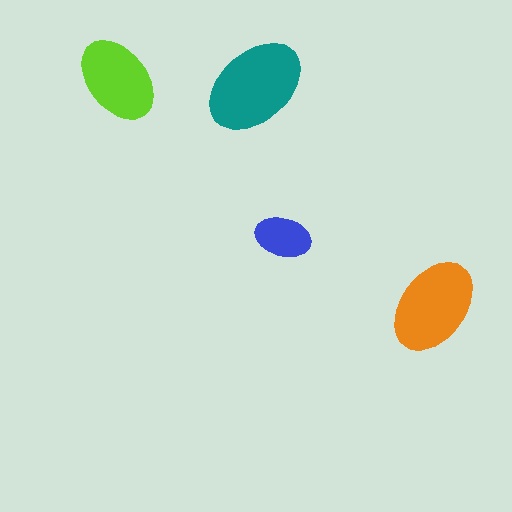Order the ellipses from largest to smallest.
the teal one, the orange one, the lime one, the blue one.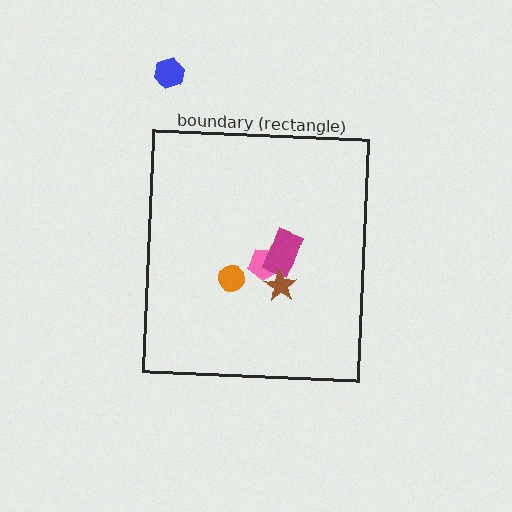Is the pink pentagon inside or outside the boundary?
Inside.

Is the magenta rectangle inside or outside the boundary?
Inside.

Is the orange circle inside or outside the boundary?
Inside.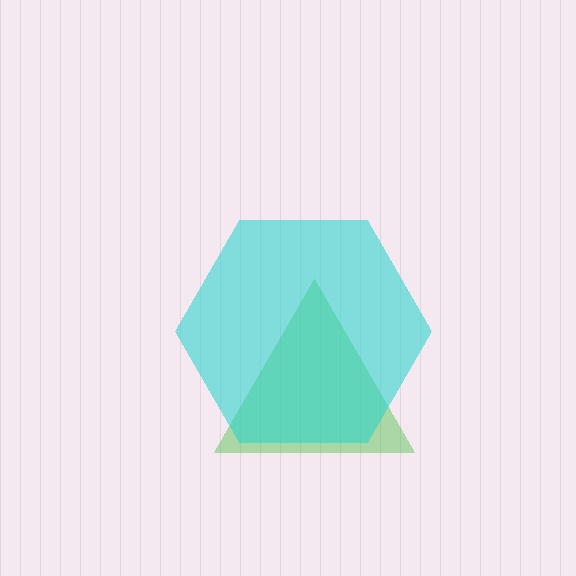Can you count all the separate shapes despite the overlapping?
Yes, there are 2 separate shapes.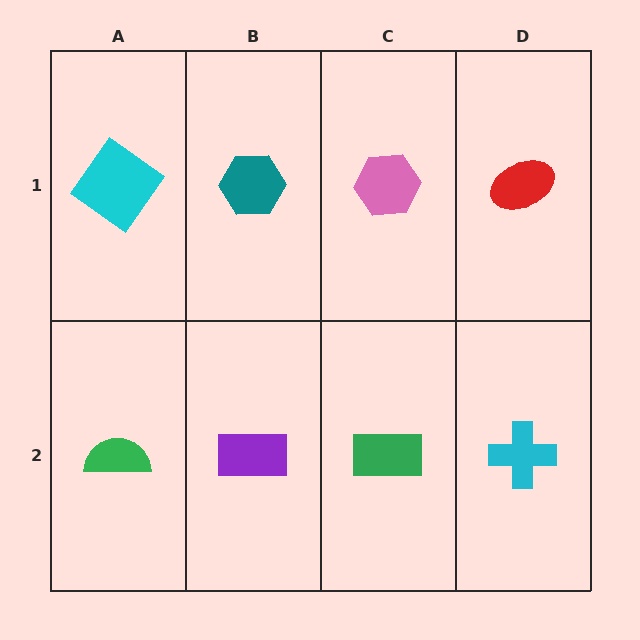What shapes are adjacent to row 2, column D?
A red ellipse (row 1, column D), a green rectangle (row 2, column C).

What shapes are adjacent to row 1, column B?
A purple rectangle (row 2, column B), a cyan diamond (row 1, column A), a pink hexagon (row 1, column C).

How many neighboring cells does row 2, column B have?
3.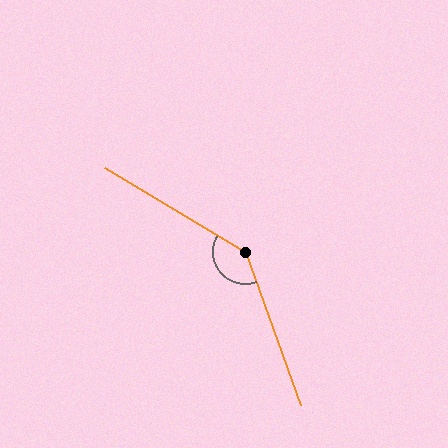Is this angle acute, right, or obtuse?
It is obtuse.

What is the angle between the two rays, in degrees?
Approximately 141 degrees.